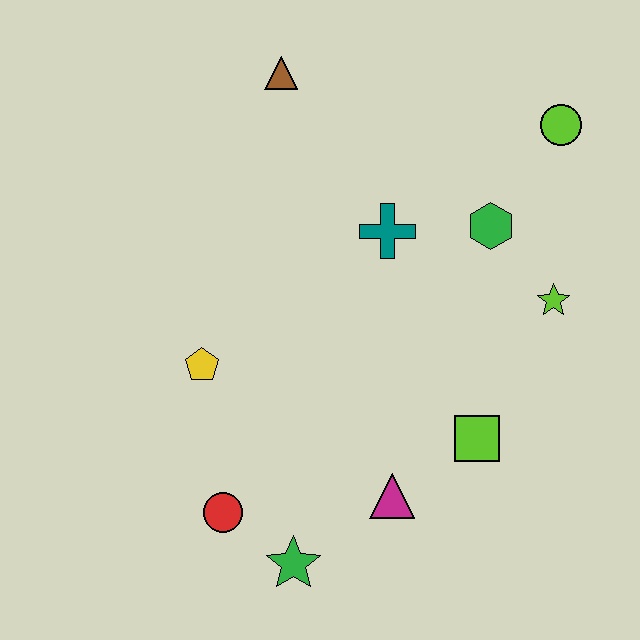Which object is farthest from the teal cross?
The green star is farthest from the teal cross.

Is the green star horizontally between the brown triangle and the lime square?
Yes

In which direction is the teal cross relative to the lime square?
The teal cross is above the lime square.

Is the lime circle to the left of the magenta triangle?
No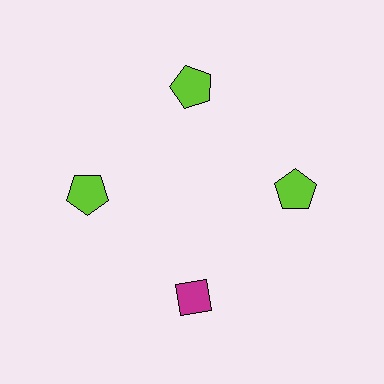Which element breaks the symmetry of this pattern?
The magenta diamond at roughly the 6 o'clock position breaks the symmetry. All other shapes are lime pentagons.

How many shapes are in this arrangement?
There are 4 shapes arranged in a ring pattern.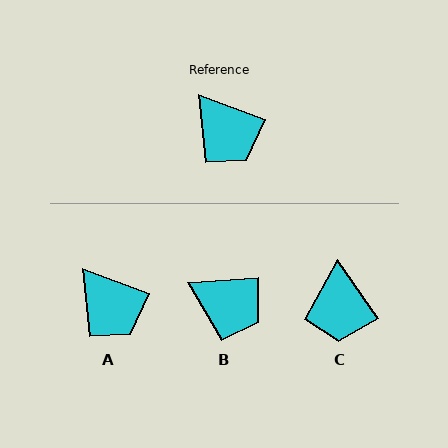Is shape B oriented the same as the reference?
No, it is off by about 24 degrees.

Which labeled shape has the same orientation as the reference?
A.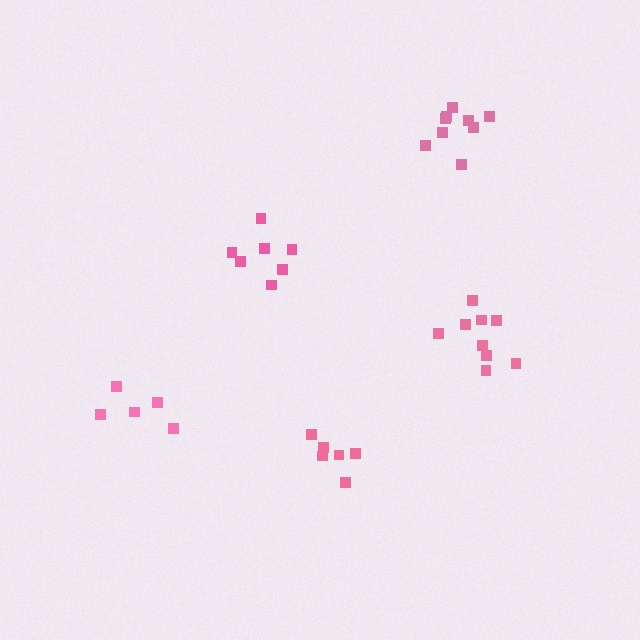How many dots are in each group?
Group 1: 7 dots, Group 2: 6 dots, Group 3: 9 dots, Group 4: 9 dots, Group 5: 5 dots (36 total).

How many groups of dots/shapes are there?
There are 5 groups.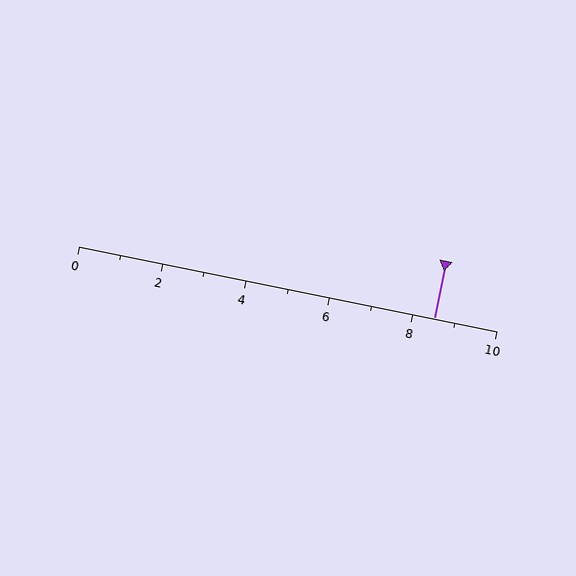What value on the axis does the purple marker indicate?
The marker indicates approximately 8.5.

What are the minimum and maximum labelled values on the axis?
The axis runs from 0 to 10.